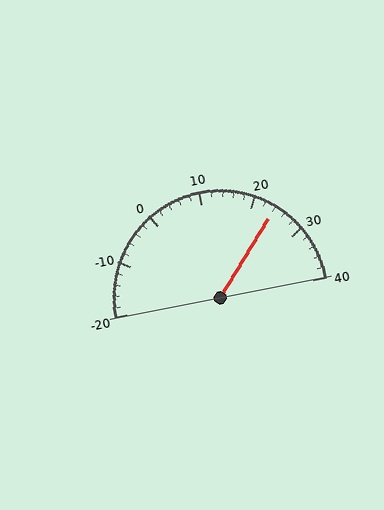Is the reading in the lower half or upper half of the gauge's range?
The reading is in the upper half of the range (-20 to 40).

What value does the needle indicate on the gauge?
The needle indicates approximately 24.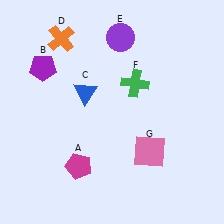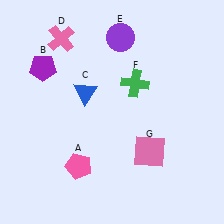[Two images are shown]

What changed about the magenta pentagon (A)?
In Image 1, A is magenta. In Image 2, it changed to pink.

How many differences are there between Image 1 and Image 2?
There are 2 differences between the two images.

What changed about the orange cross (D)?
In Image 1, D is orange. In Image 2, it changed to pink.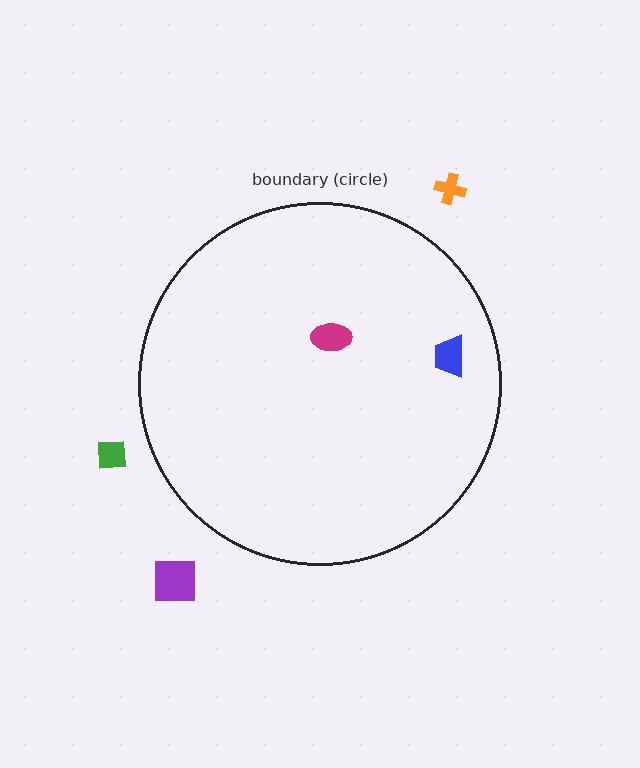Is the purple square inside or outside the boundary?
Outside.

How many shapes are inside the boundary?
2 inside, 3 outside.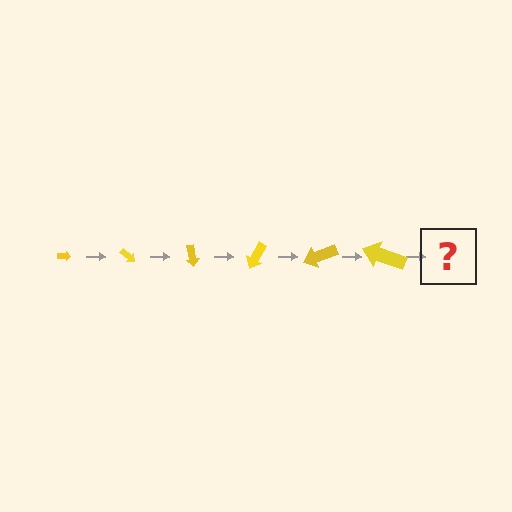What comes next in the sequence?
The next element should be an arrow, larger than the previous one and rotated 240 degrees from the start.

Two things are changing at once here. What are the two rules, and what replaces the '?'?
The two rules are that the arrow grows larger each step and it rotates 40 degrees each step. The '?' should be an arrow, larger than the previous one and rotated 240 degrees from the start.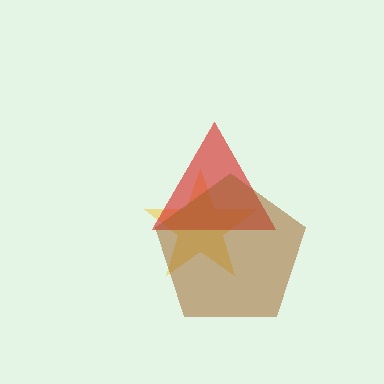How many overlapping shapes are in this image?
There are 3 overlapping shapes in the image.